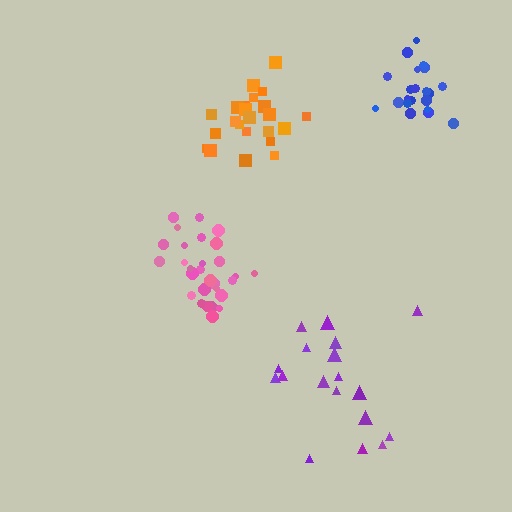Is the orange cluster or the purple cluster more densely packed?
Orange.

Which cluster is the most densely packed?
Pink.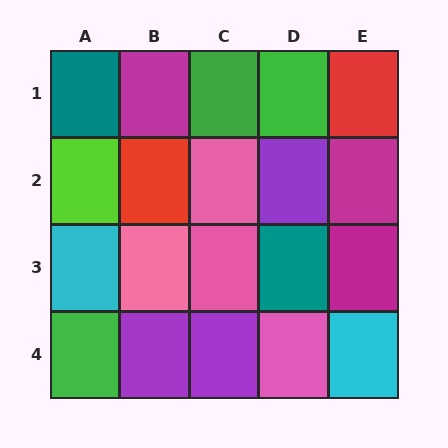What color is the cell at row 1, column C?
Green.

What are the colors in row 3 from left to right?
Cyan, pink, pink, teal, magenta.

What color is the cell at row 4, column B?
Purple.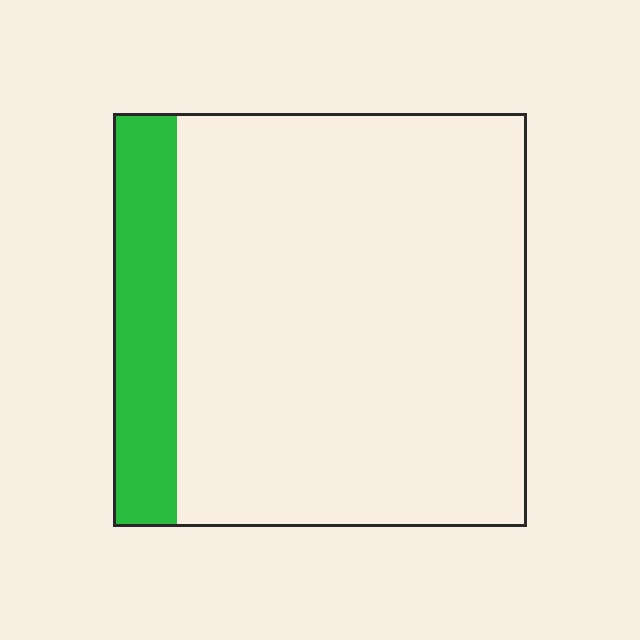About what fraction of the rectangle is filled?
About one sixth (1/6).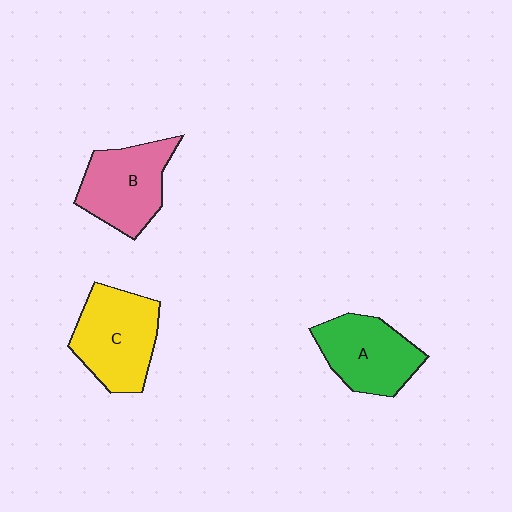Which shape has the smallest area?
Shape A (green).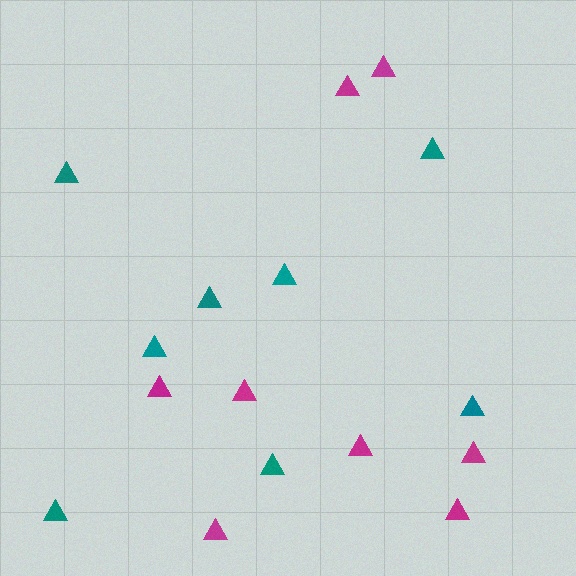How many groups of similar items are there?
There are 2 groups: one group of teal triangles (8) and one group of magenta triangles (8).